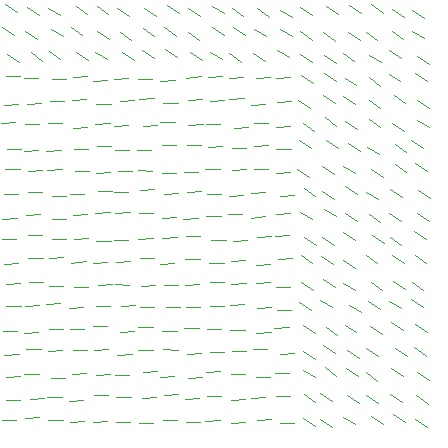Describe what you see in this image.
The image is filled with small green line segments. A rectangle region in the image has lines oriented differently from the surrounding lines, creating a visible texture boundary.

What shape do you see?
I see a rectangle.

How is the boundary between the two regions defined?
The boundary is defined purely by a change in line orientation (approximately 36 degrees difference). All lines are the same color and thickness.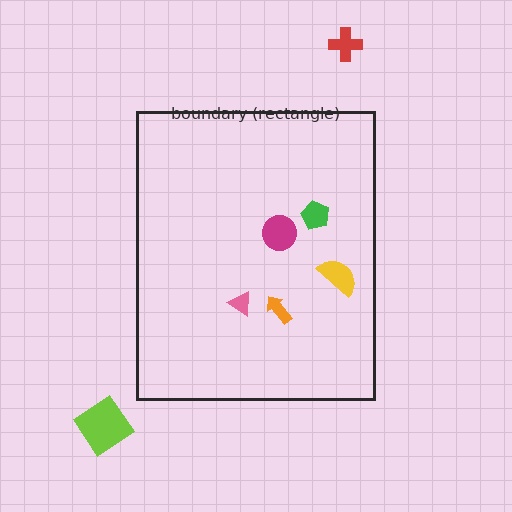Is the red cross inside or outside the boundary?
Outside.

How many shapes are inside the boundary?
5 inside, 2 outside.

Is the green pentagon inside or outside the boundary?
Inside.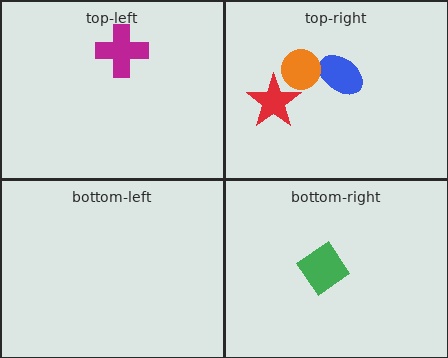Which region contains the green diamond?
The bottom-right region.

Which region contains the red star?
The top-right region.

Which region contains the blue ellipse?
The top-right region.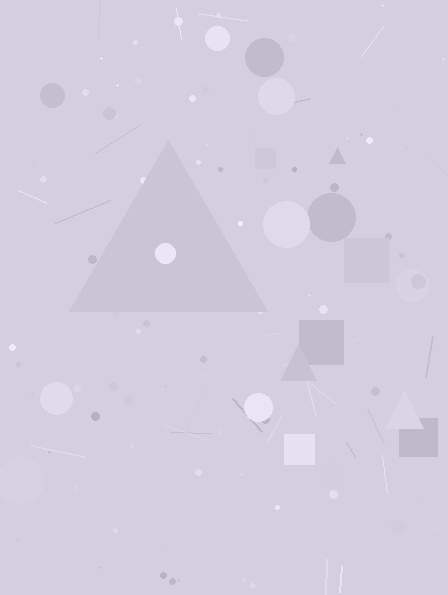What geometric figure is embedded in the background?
A triangle is embedded in the background.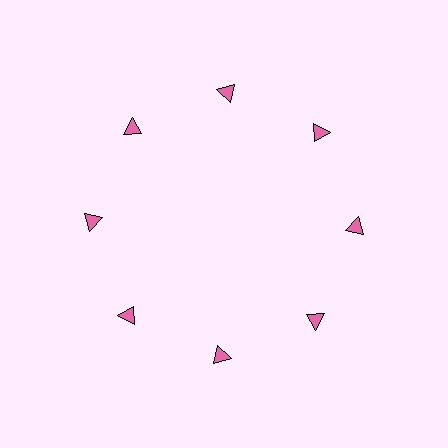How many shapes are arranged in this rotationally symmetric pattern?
There are 8 shapes, arranged in 8 groups of 1.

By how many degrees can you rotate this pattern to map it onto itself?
The pattern maps onto itself every 45 degrees of rotation.